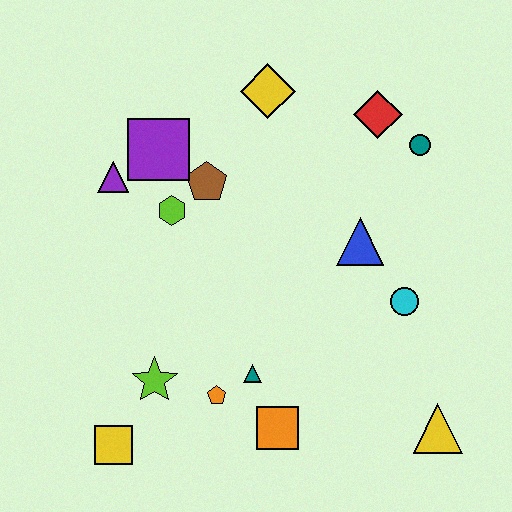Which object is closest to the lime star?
The orange pentagon is closest to the lime star.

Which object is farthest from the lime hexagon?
The yellow triangle is farthest from the lime hexagon.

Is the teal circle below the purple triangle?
No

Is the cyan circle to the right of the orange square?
Yes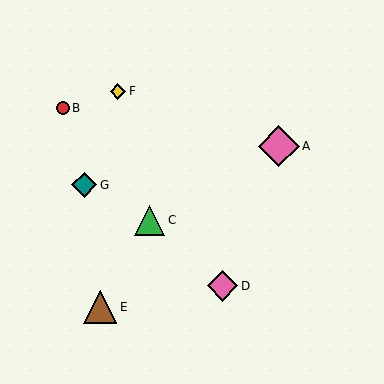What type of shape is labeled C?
Shape C is a green triangle.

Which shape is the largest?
The pink diamond (labeled A) is the largest.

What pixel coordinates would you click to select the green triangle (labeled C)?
Click at (150, 220) to select the green triangle C.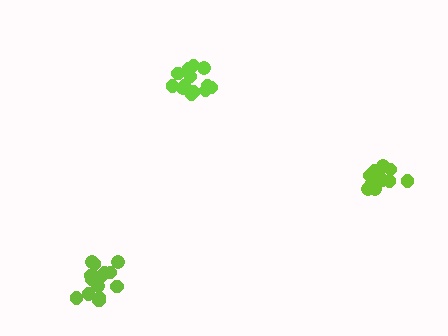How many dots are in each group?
Group 1: 15 dots, Group 2: 13 dots, Group 3: 12 dots (40 total).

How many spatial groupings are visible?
There are 3 spatial groupings.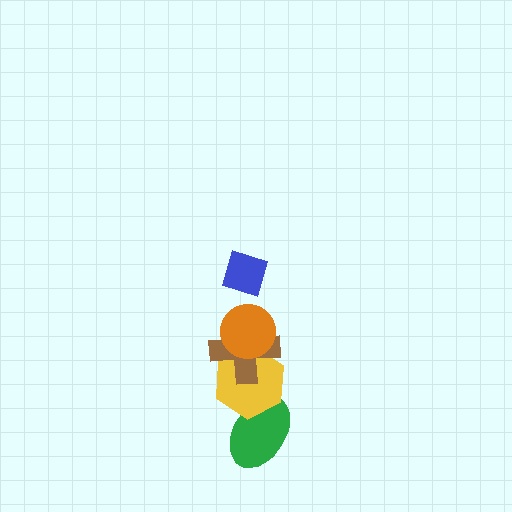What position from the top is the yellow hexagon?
The yellow hexagon is 4th from the top.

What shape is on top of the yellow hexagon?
The brown cross is on top of the yellow hexagon.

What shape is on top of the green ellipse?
The yellow hexagon is on top of the green ellipse.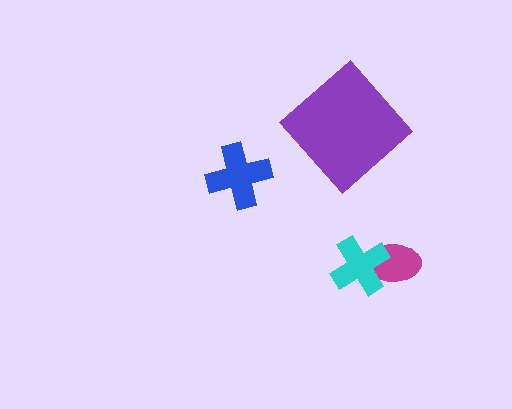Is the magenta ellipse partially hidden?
Yes, it is partially covered by another shape.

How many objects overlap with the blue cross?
0 objects overlap with the blue cross.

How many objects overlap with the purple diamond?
0 objects overlap with the purple diamond.